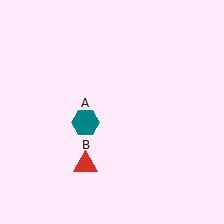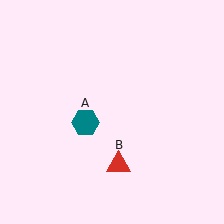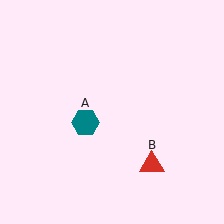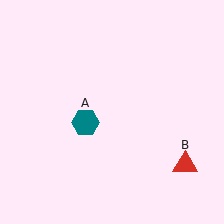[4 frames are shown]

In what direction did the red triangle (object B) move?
The red triangle (object B) moved right.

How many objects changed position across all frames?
1 object changed position: red triangle (object B).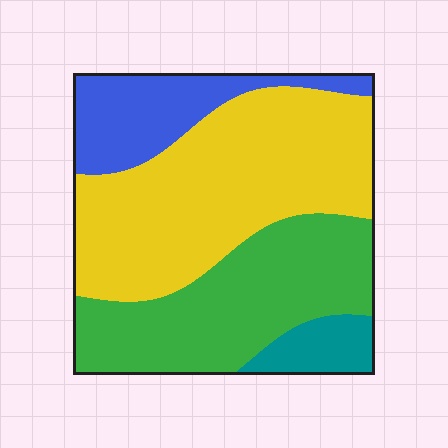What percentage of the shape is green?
Green takes up between a quarter and a half of the shape.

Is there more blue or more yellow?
Yellow.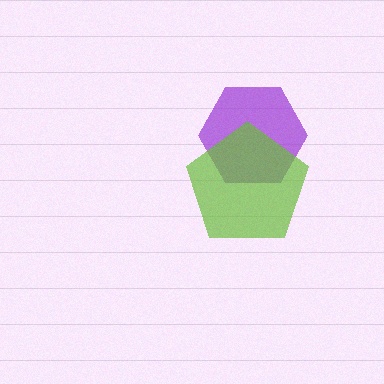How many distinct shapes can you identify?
There are 2 distinct shapes: a purple hexagon, a lime pentagon.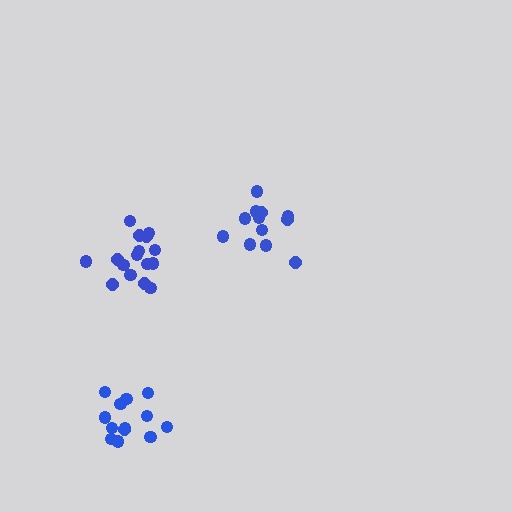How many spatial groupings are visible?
There are 3 spatial groupings.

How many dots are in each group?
Group 1: 12 dots, Group 2: 16 dots, Group 3: 13 dots (41 total).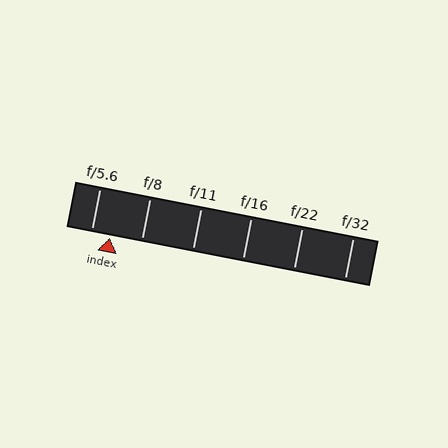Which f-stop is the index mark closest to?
The index mark is closest to f/5.6.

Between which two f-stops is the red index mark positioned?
The index mark is between f/5.6 and f/8.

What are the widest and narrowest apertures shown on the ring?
The widest aperture shown is f/5.6 and the narrowest is f/32.